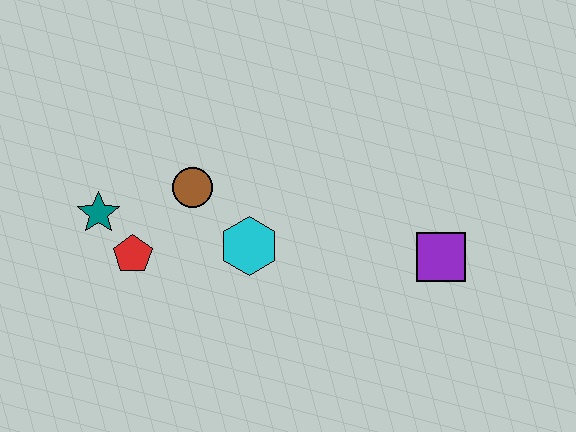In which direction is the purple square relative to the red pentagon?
The purple square is to the right of the red pentagon.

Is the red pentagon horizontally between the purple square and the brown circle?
No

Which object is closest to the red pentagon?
The teal star is closest to the red pentagon.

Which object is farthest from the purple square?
The teal star is farthest from the purple square.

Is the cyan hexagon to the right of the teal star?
Yes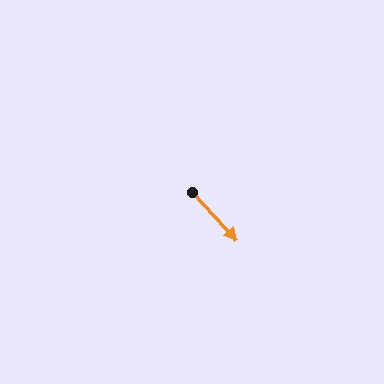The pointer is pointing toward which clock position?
Roughly 5 o'clock.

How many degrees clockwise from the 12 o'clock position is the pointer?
Approximately 137 degrees.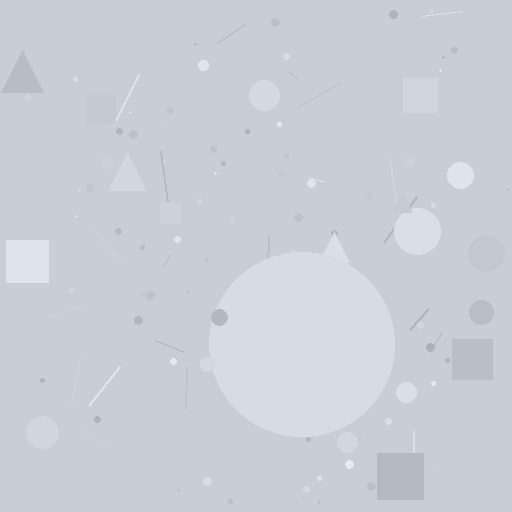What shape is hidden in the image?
A circle is hidden in the image.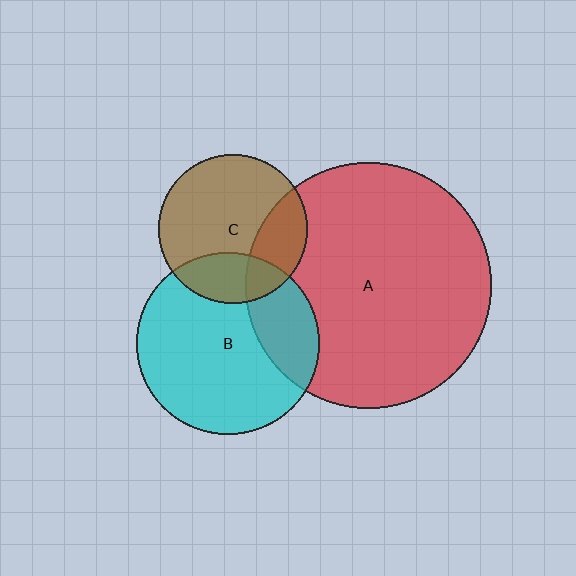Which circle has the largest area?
Circle A (red).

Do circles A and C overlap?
Yes.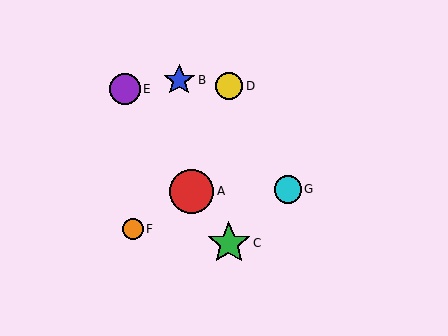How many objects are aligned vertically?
2 objects (C, D) are aligned vertically.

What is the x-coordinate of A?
Object A is at x≈192.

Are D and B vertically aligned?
No, D is at x≈229 and B is at x≈179.